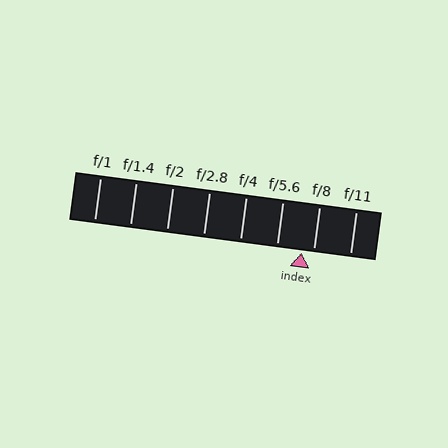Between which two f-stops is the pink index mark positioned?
The index mark is between f/5.6 and f/8.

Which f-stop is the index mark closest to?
The index mark is closest to f/8.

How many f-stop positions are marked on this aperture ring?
There are 8 f-stop positions marked.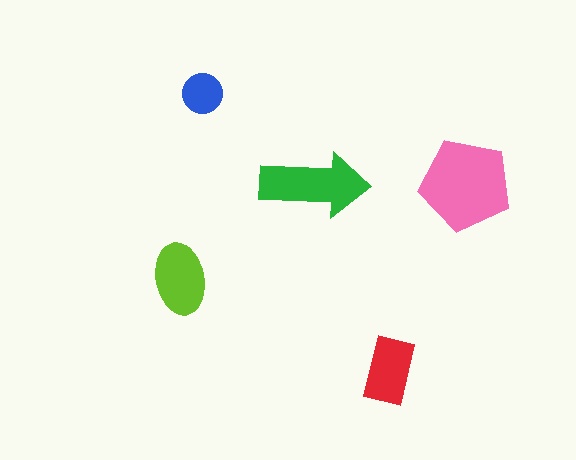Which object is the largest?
The pink pentagon.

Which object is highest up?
The blue circle is topmost.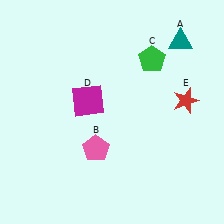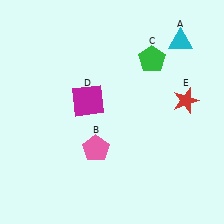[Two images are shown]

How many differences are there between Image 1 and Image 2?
There is 1 difference between the two images.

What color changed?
The triangle (A) changed from teal in Image 1 to cyan in Image 2.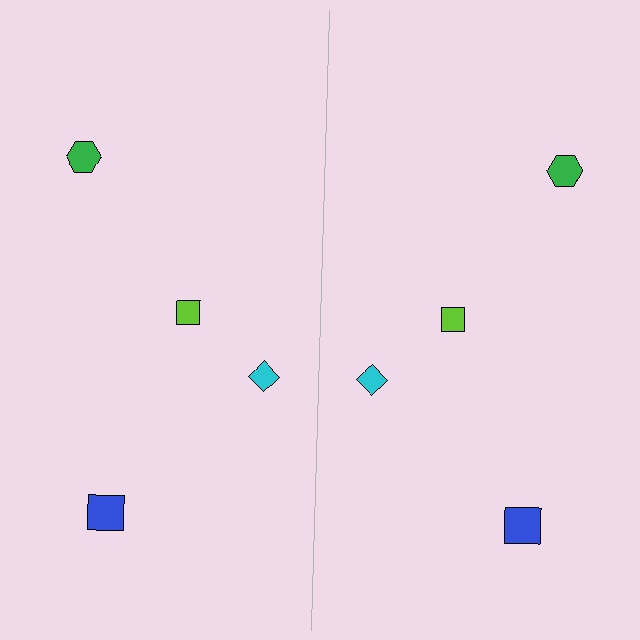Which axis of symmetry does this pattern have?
The pattern has a vertical axis of symmetry running through the center of the image.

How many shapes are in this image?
There are 8 shapes in this image.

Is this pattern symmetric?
Yes, this pattern has bilateral (reflection) symmetry.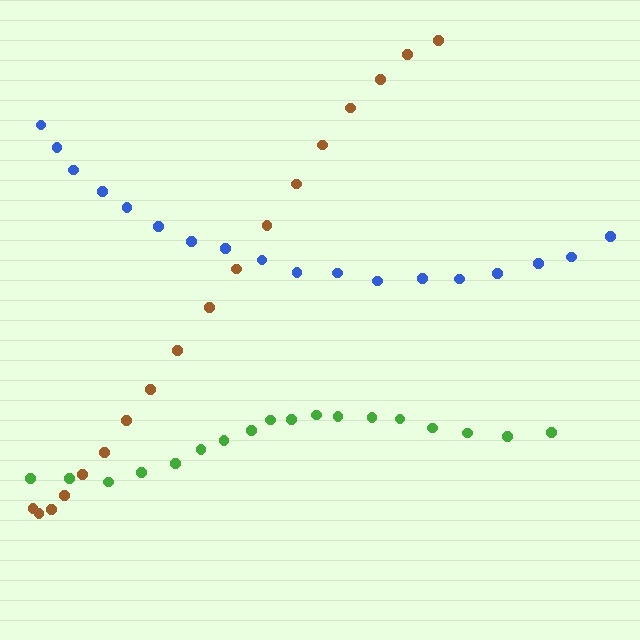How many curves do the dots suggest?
There are 3 distinct paths.